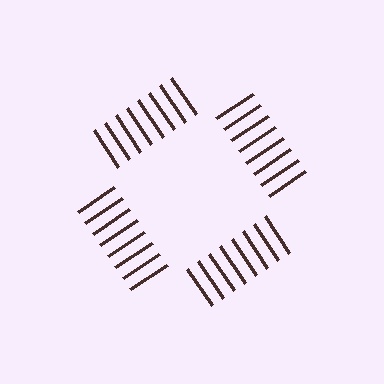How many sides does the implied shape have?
4 sides — the line-ends trace a square.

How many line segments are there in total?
32 — 8 along each of the 4 edges.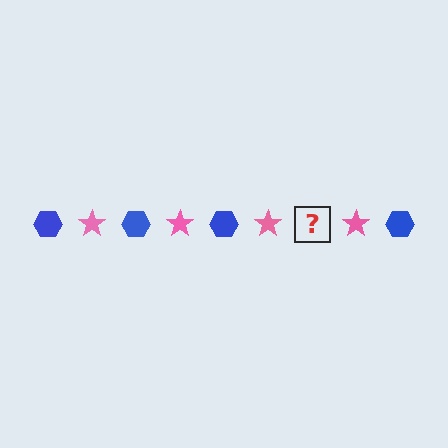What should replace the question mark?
The question mark should be replaced with a blue hexagon.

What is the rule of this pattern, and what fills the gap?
The rule is that the pattern alternates between blue hexagon and pink star. The gap should be filled with a blue hexagon.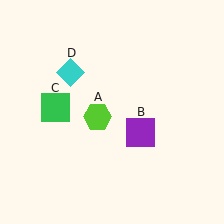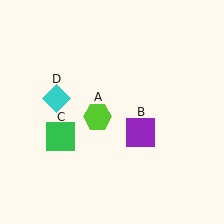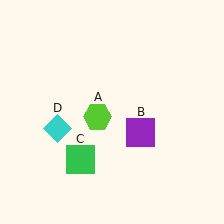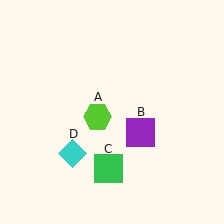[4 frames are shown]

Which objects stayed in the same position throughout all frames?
Lime hexagon (object A) and purple square (object B) remained stationary.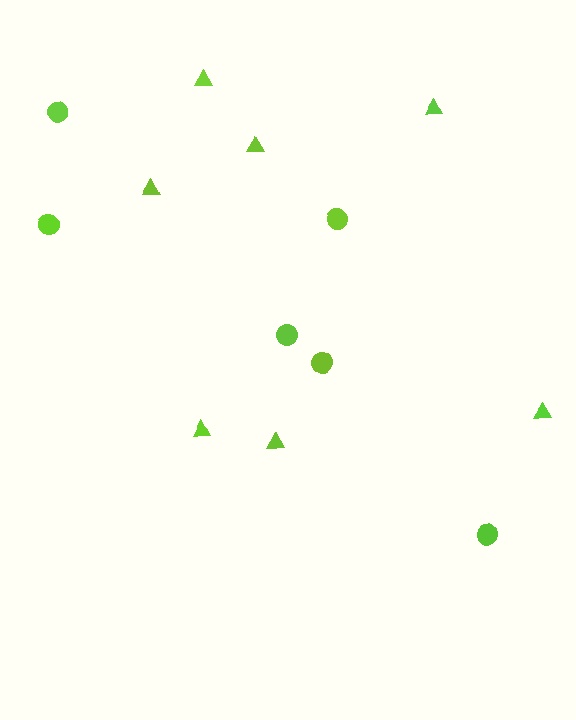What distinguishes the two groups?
There are 2 groups: one group of triangles (7) and one group of circles (6).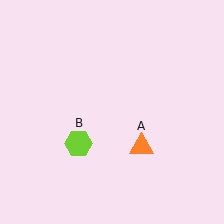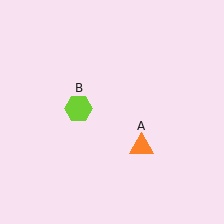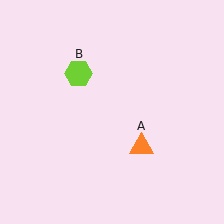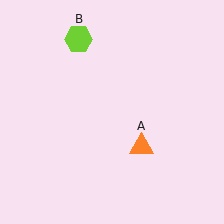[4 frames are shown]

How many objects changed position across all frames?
1 object changed position: lime hexagon (object B).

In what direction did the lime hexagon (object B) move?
The lime hexagon (object B) moved up.